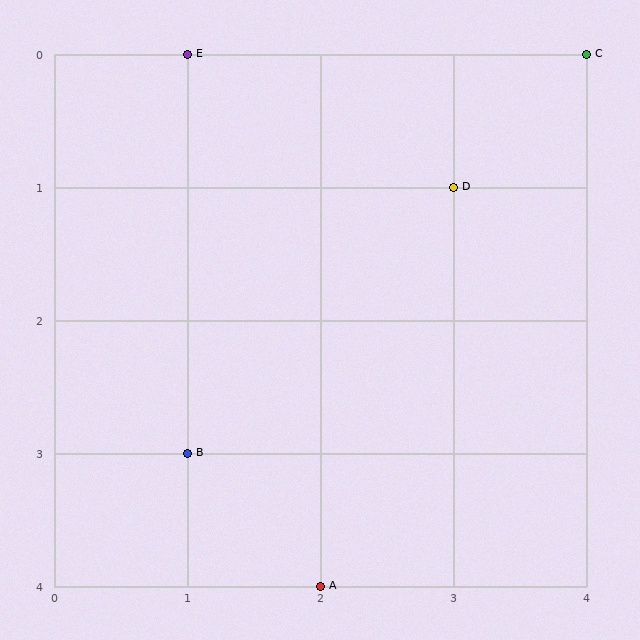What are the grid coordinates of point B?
Point B is at grid coordinates (1, 3).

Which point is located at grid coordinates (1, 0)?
Point E is at (1, 0).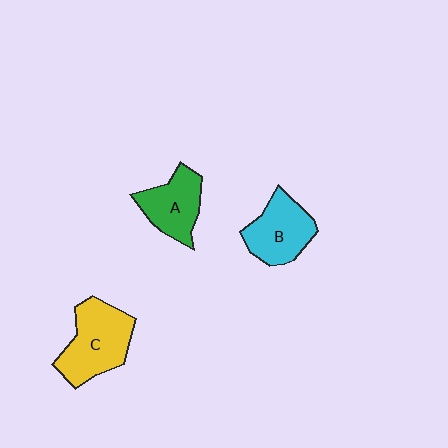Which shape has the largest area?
Shape C (yellow).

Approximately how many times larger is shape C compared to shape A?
Approximately 1.4 times.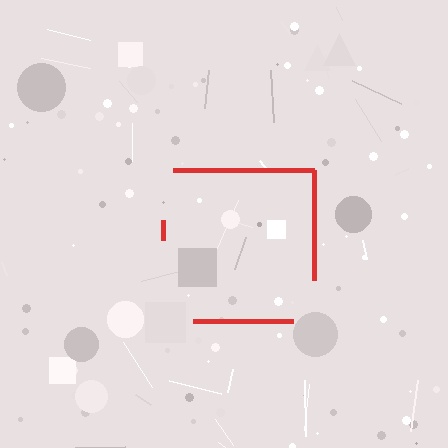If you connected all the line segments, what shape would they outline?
They would outline a square.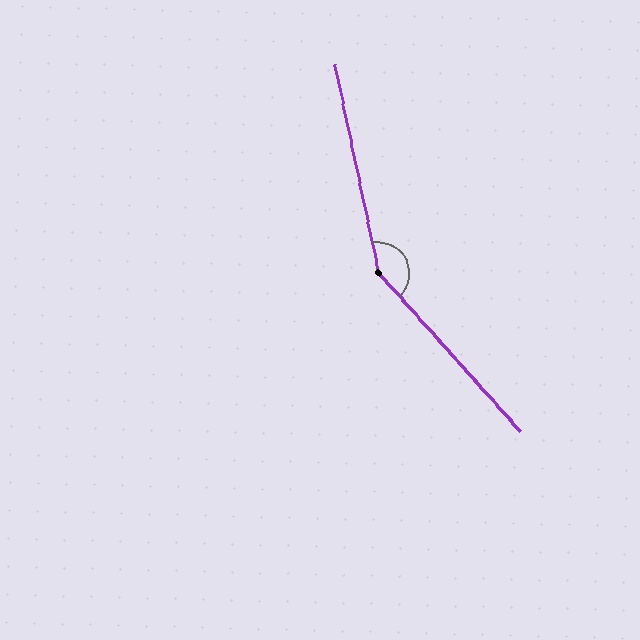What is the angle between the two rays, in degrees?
Approximately 150 degrees.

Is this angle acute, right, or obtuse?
It is obtuse.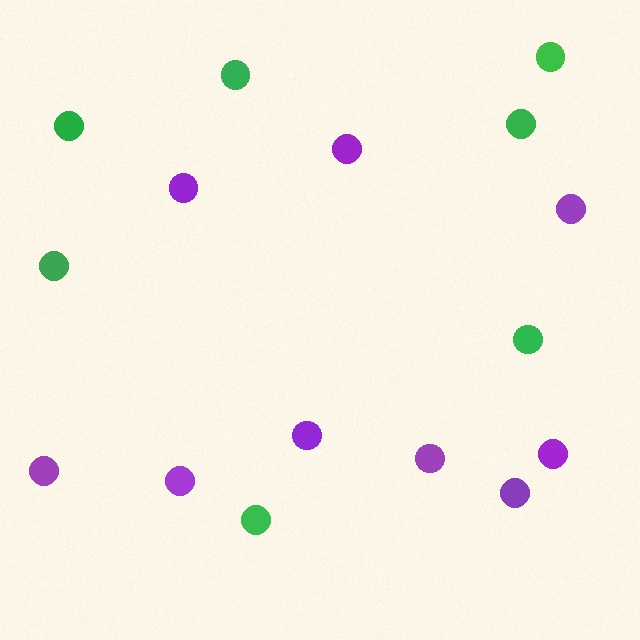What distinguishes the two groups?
There are 2 groups: one group of green circles (7) and one group of purple circles (9).